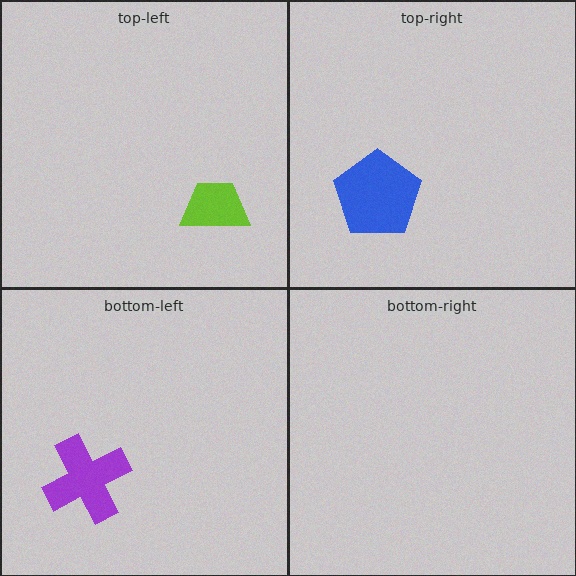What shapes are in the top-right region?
The blue pentagon.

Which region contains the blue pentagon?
The top-right region.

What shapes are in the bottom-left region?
The purple cross.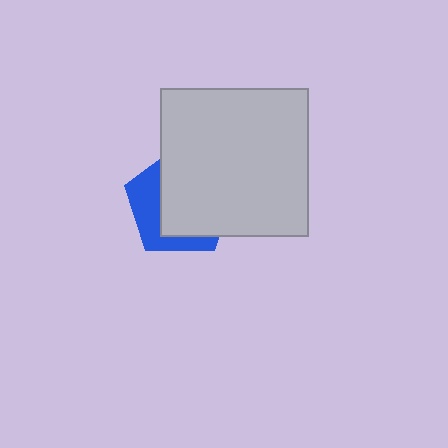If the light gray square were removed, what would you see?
You would see the complete blue pentagon.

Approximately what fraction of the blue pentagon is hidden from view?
Roughly 65% of the blue pentagon is hidden behind the light gray square.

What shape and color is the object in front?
The object in front is a light gray square.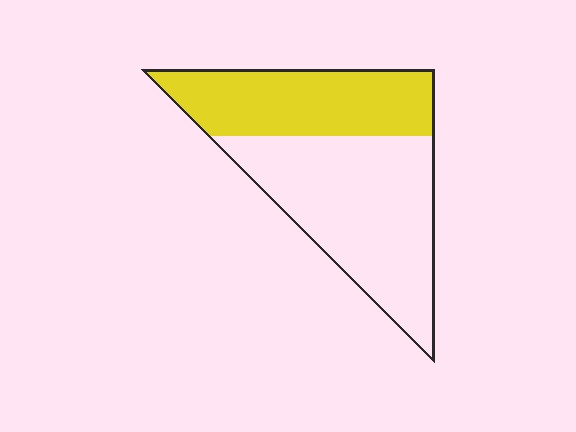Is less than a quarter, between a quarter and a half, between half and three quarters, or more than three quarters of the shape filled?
Between a quarter and a half.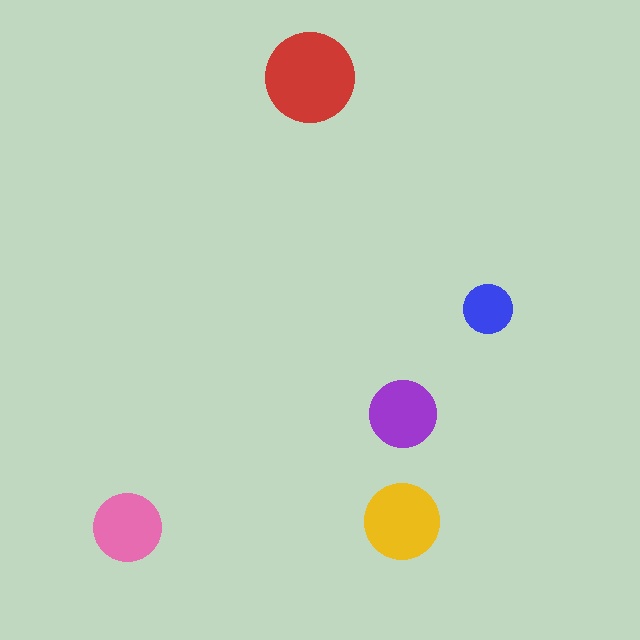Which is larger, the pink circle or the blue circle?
The pink one.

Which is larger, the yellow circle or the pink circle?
The yellow one.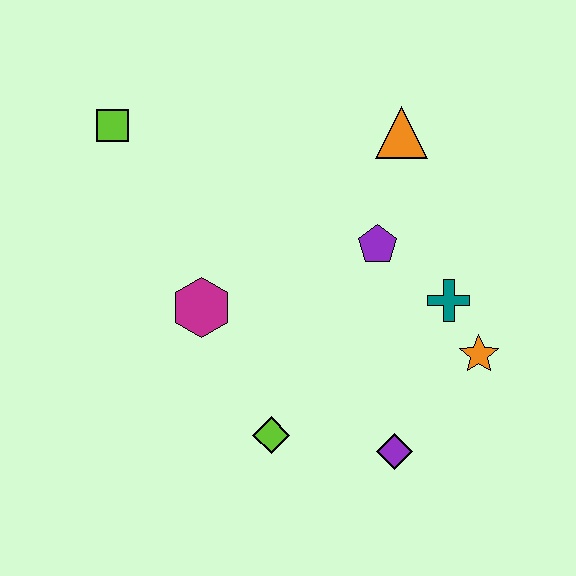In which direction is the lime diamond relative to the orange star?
The lime diamond is to the left of the orange star.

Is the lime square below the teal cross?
No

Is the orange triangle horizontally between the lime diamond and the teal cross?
Yes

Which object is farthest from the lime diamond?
The lime square is farthest from the lime diamond.